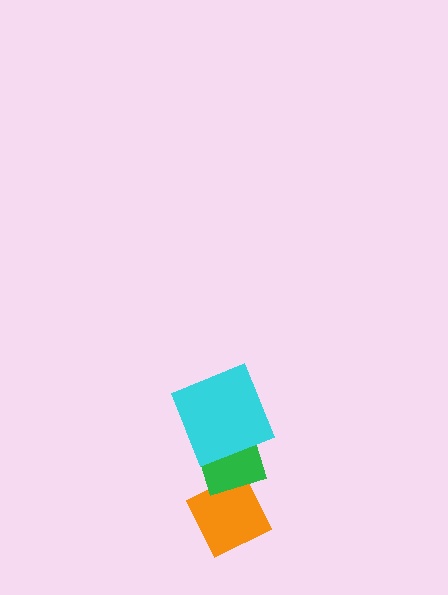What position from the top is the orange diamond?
The orange diamond is 3rd from the top.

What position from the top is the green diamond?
The green diamond is 2nd from the top.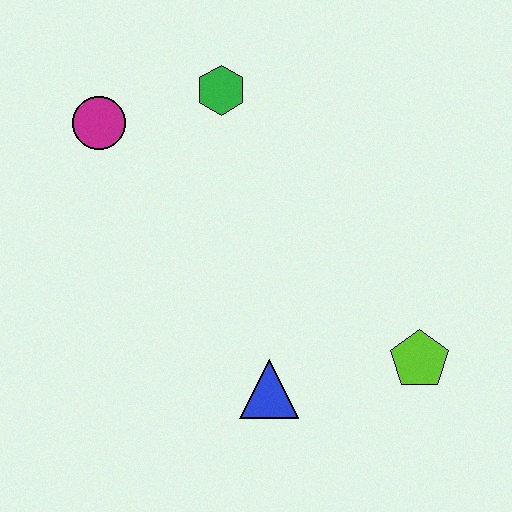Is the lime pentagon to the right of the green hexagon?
Yes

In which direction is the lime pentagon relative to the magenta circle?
The lime pentagon is to the right of the magenta circle.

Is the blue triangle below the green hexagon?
Yes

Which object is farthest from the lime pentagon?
The magenta circle is farthest from the lime pentagon.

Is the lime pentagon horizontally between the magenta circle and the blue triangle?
No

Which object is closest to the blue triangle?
The lime pentagon is closest to the blue triangle.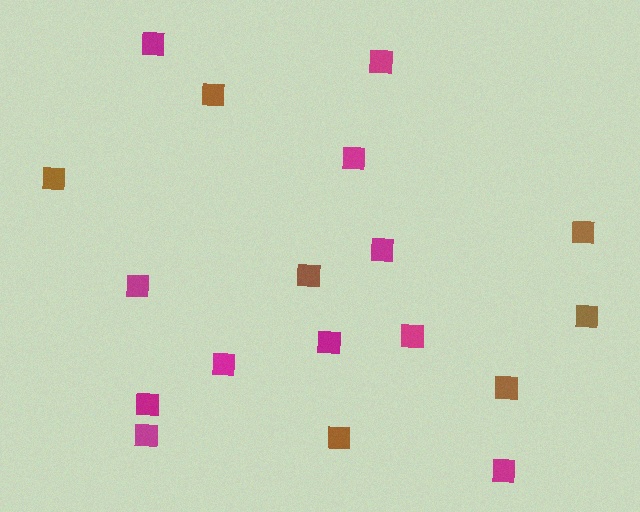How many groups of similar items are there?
There are 2 groups: one group of brown squares (7) and one group of magenta squares (11).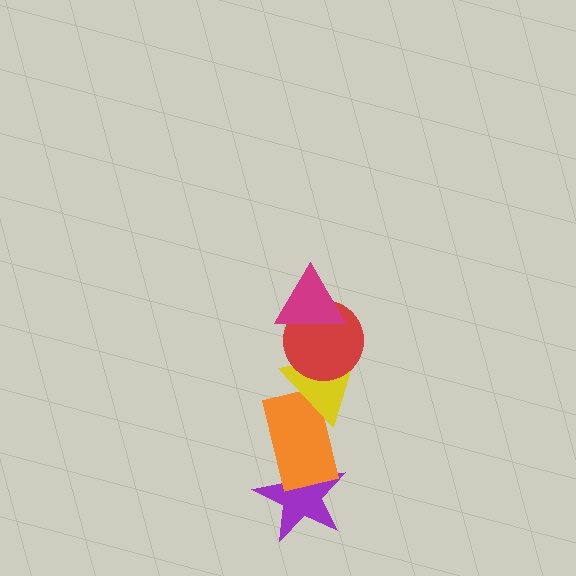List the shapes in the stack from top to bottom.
From top to bottom: the magenta triangle, the red circle, the yellow triangle, the orange rectangle, the purple star.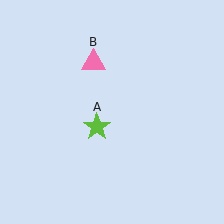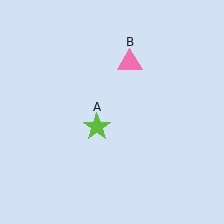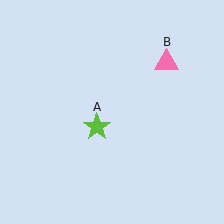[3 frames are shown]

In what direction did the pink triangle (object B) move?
The pink triangle (object B) moved right.